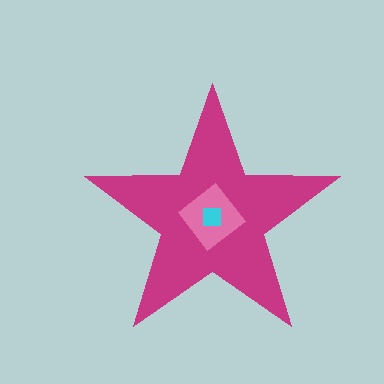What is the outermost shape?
The magenta star.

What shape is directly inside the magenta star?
The pink diamond.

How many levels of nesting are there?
3.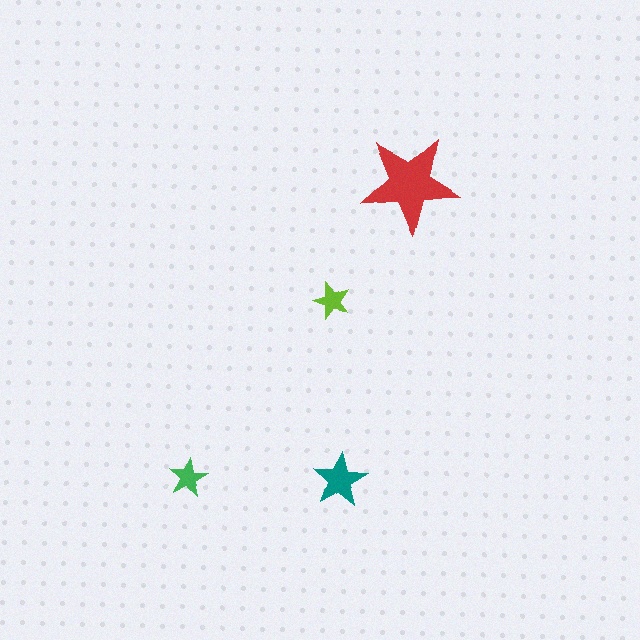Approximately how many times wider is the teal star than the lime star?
About 1.5 times wider.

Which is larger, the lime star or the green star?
The green one.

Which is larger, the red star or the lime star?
The red one.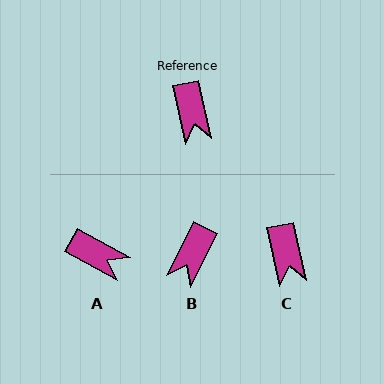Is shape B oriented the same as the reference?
No, it is off by about 40 degrees.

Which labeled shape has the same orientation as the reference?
C.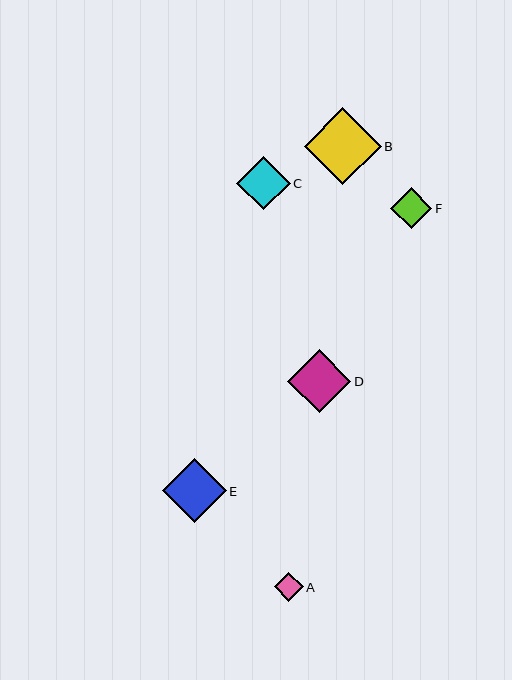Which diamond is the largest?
Diamond B is the largest with a size of approximately 77 pixels.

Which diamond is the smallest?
Diamond A is the smallest with a size of approximately 29 pixels.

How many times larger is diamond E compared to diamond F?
Diamond E is approximately 1.5 times the size of diamond F.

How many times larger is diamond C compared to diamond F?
Diamond C is approximately 1.3 times the size of diamond F.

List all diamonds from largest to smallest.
From largest to smallest: B, E, D, C, F, A.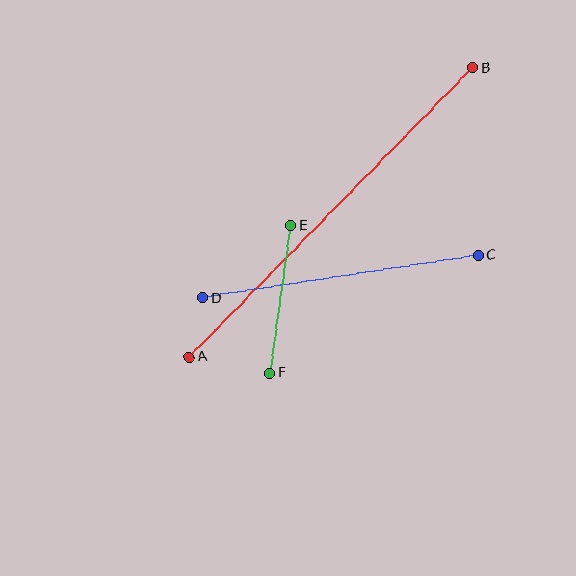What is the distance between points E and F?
The distance is approximately 149 pixels.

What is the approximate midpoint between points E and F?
The midpoint is at approximately (280, 299) pixels.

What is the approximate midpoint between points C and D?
The midpoint is at approximately (341, 276) pixels.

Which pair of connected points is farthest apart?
Points A and B are farthest apart.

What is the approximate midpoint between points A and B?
The midpoint is at approximately (331, 212) pixels.